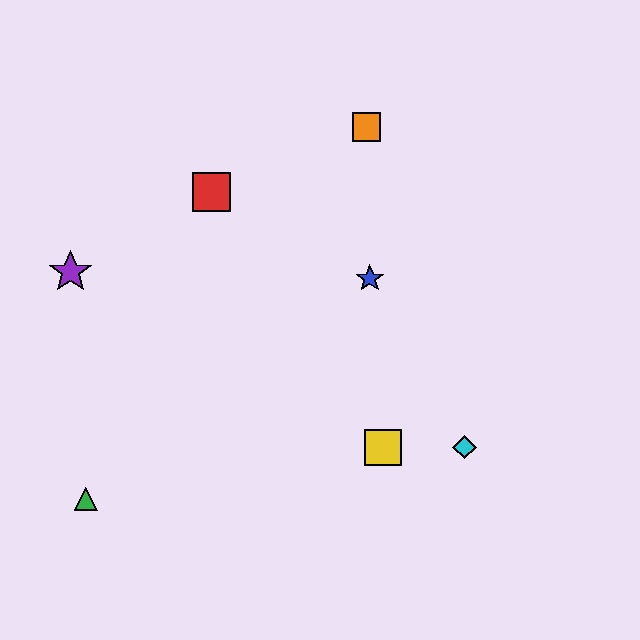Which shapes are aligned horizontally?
The yellow square, the cyan diamond are aligned horizontally.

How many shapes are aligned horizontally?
2 shapes (the yellow square, the cyan diamond) are aligned horizontally.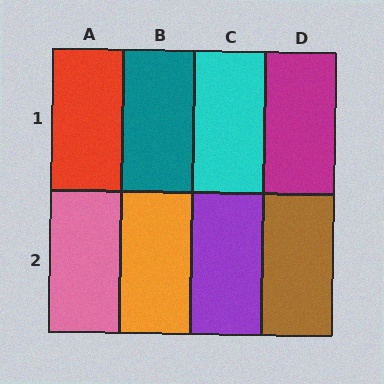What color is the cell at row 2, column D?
Brown.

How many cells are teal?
1 cell is teal.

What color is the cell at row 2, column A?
Pink.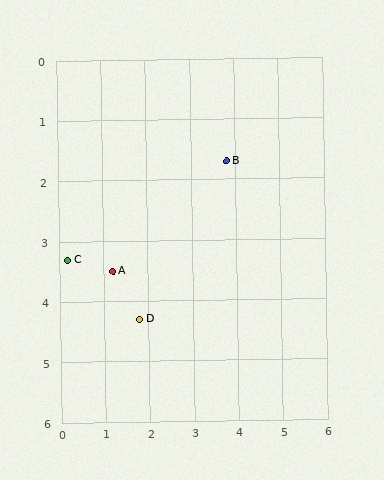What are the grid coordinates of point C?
Point C is at approximately (0.2, 3.3).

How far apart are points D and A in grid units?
Points D and A are about 1.0 grid units apart.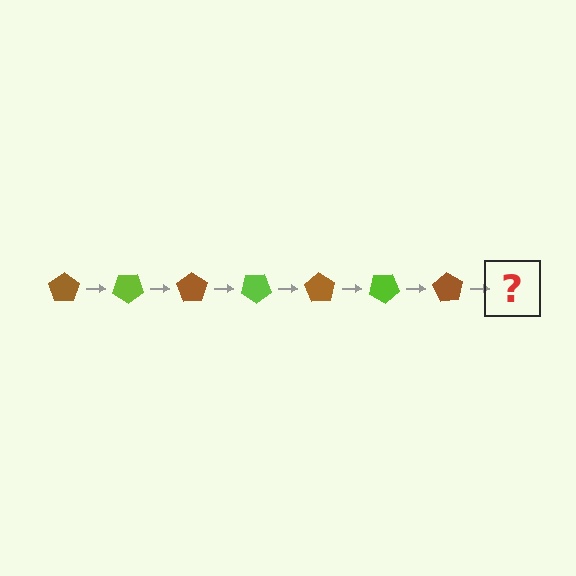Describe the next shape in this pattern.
It should be a lime pentagon, rotated 245 degrees from the start.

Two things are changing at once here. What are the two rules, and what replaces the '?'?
The two rules are that it rotates 35 degrees each step and the color cycles through brown and lime. The '?' should be a lime pentagon, rotated 245 degrees from the start.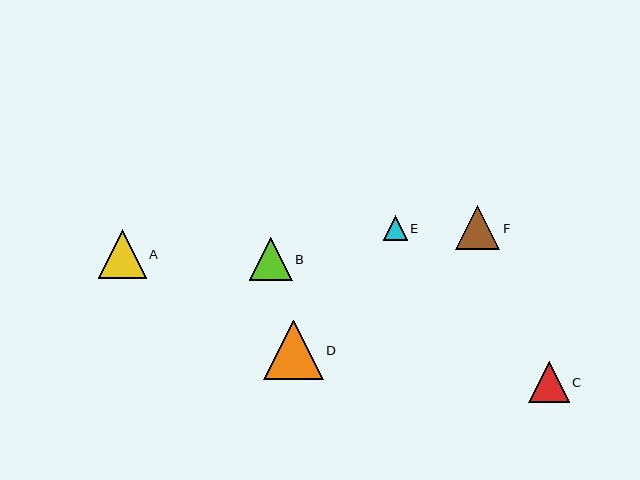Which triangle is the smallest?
Triangle E is the smallest with a size of approximately 24 pixels.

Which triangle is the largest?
Triangle D is the largest with a size of approximately 59 pixels.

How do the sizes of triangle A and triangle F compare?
Triangle A and triangle F are approximately the same size.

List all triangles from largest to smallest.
From largest to smallest: D, A, F, B, C, E.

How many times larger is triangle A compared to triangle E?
Triangle A is approximately 2.0 times the size of triangle E.